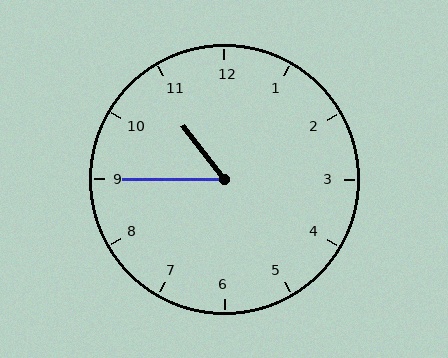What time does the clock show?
10:45.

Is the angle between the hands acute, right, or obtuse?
It is acute.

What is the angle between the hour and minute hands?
Approximately 52 degrees.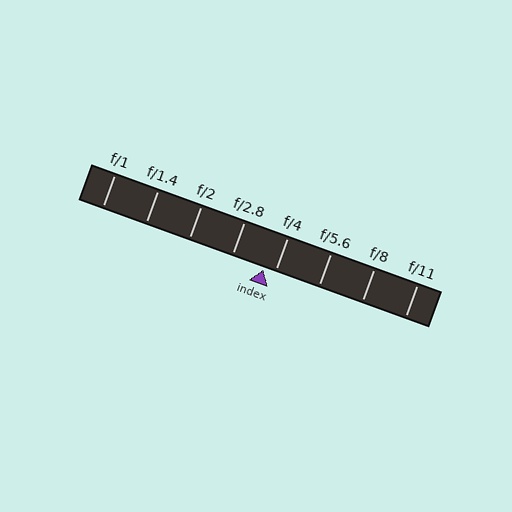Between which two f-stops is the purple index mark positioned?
The index mark is between f/2.8 and f/4.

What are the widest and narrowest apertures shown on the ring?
The widest aperture shown is f/1 and the narrowest is f/11.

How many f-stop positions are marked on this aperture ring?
There are 8 f-stop positions marked.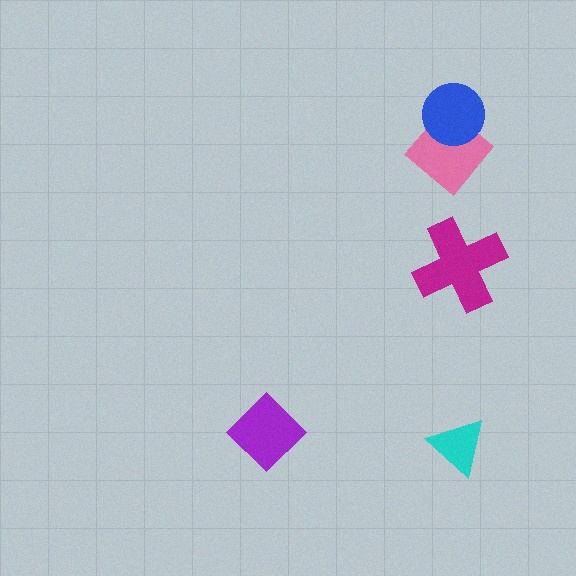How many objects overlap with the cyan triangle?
0 objects overlap with the cyan triangle.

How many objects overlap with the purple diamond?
0 objects overlap with the purple diamond.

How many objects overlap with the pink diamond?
1 object overlaps with the pink diamond.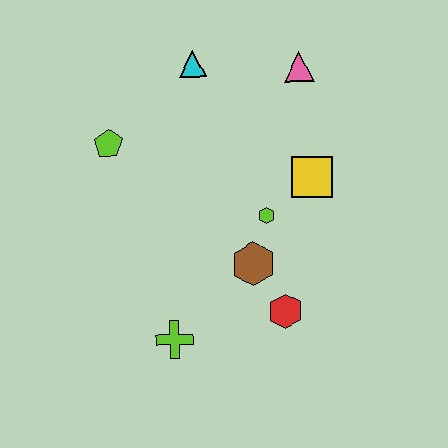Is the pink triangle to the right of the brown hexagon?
Yes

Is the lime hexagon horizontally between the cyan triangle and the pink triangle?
Yes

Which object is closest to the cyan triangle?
The pink triangle is closest to the cyan triangle.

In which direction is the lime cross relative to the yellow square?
The lime cross is below the yellow square.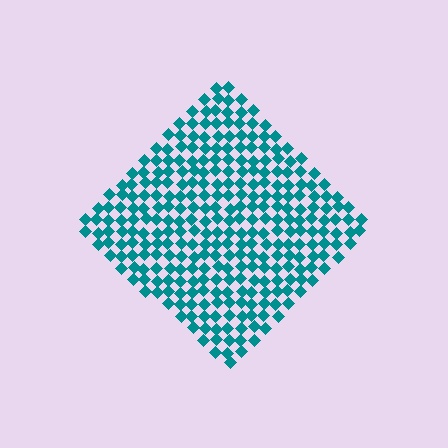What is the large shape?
The large shape is a diamond.